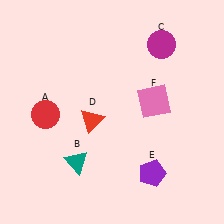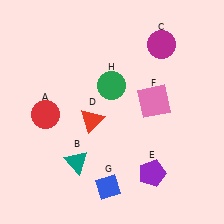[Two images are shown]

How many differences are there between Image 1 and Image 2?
There are 2 differences between the two images.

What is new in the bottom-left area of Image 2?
A blue diamond (G) was added in the bottom-left area of Image 2.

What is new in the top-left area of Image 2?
A green circle (H) was added in the top-left area of Image 2.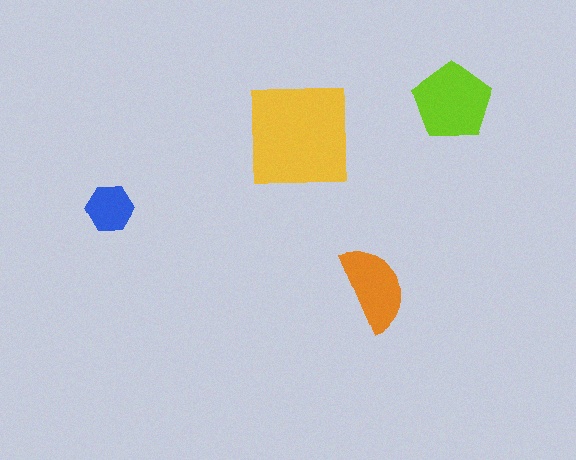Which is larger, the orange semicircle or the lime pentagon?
The lime pentagon.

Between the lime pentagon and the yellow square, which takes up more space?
The yellow square.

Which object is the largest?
The yellow square.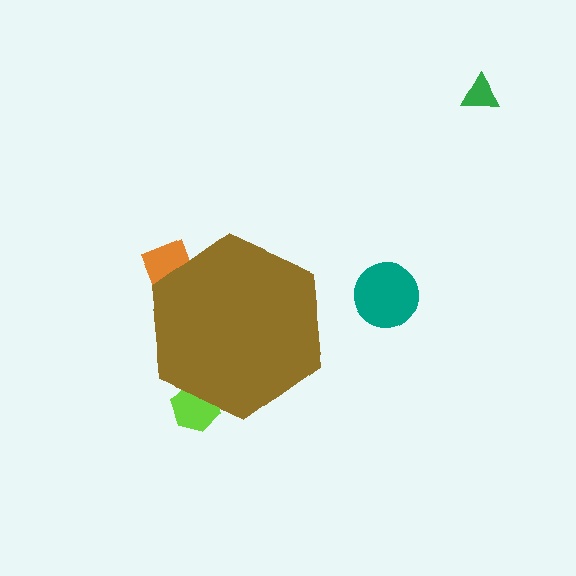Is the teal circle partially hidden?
No, the teal circle is fully visible.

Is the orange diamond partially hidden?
Yes, the orange diamond is partially hidden behind the brown hexagon.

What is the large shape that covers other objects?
A brown hexagon.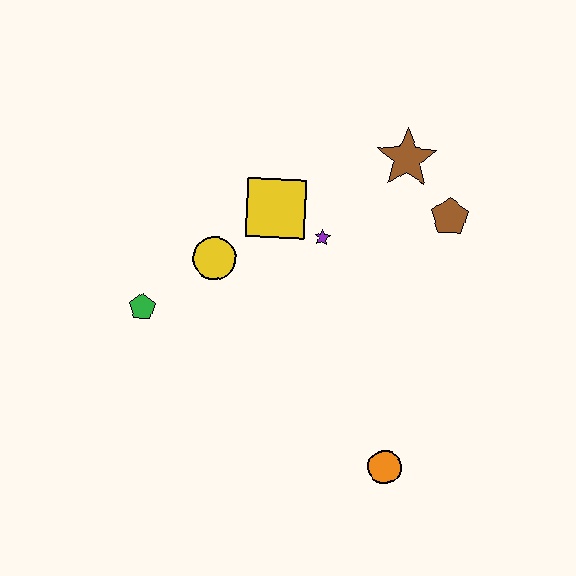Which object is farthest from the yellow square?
The orange circle is farthest from the yellow square.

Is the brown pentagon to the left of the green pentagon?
No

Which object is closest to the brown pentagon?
The brown star is closest to the brown pentagon.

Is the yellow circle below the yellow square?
Yes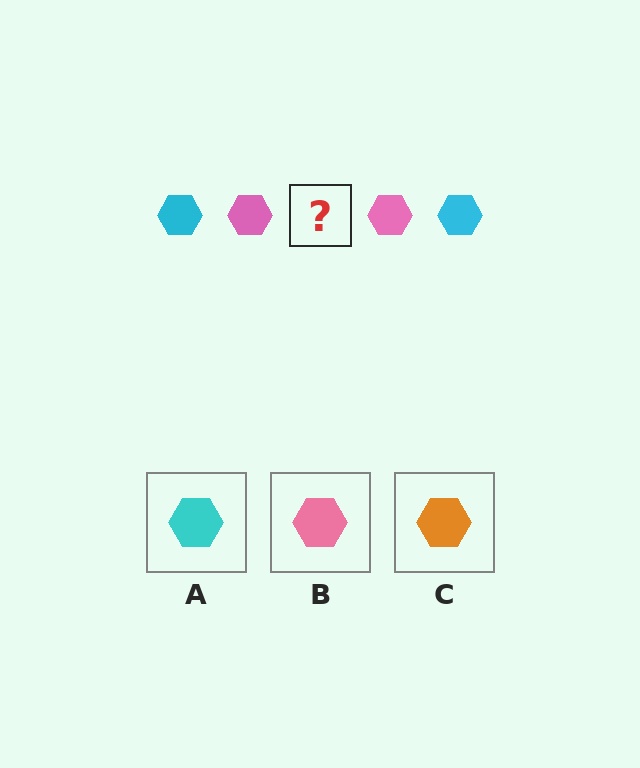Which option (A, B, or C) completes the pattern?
A.